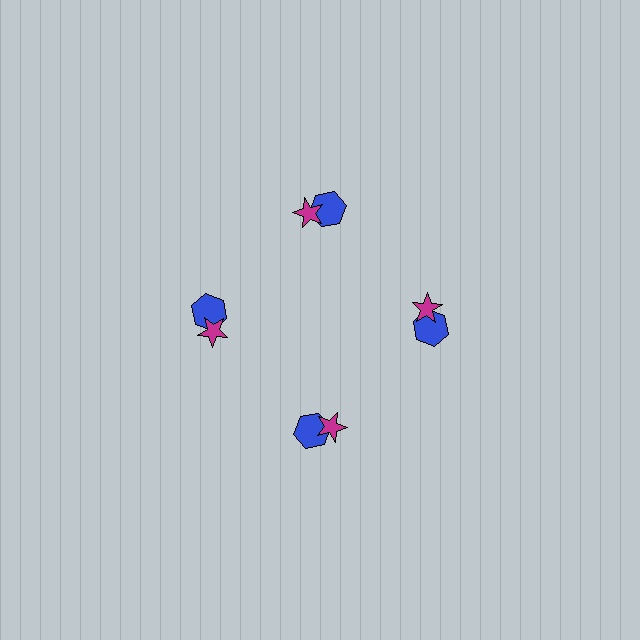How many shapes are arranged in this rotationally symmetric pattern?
There are 8 shapes, arranged in 4 groups of 2.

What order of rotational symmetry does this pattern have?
This pattern has 4-fold rotational symmetry.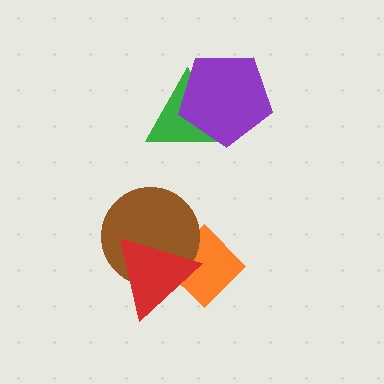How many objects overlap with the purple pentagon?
1 object overlaps with the purple pentagon.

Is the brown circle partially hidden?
Yes, it is partially covered by another shape.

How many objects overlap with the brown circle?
2 objects overlap with the brown circle.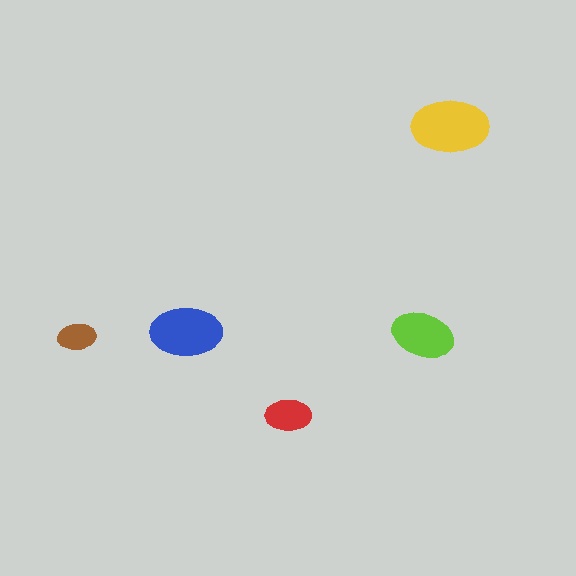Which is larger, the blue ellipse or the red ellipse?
The blue one.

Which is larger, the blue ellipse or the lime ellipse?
The blue one.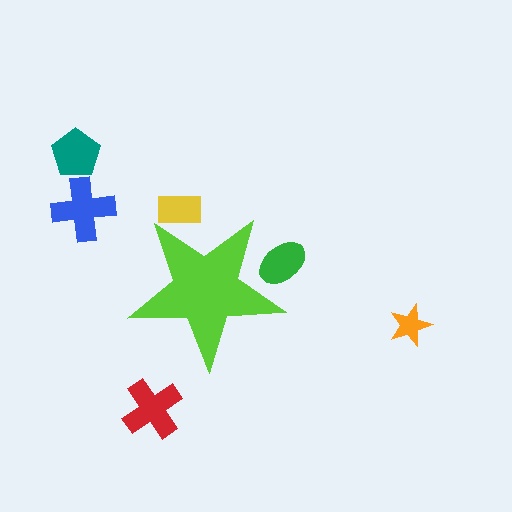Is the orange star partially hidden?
No, the orange star is fully visible.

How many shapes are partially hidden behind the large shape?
2 shapes are partially hidden.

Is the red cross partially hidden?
No, the red cross is fully visible.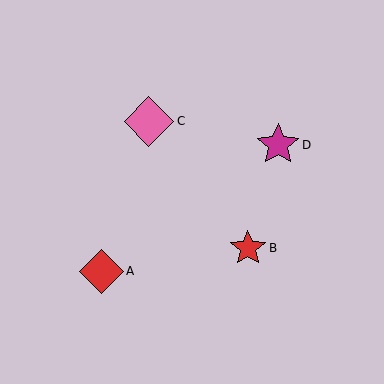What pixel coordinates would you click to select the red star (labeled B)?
Click at (248, 248) to select the red star B.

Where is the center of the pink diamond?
The center of the pink diamond is at (149, 121).